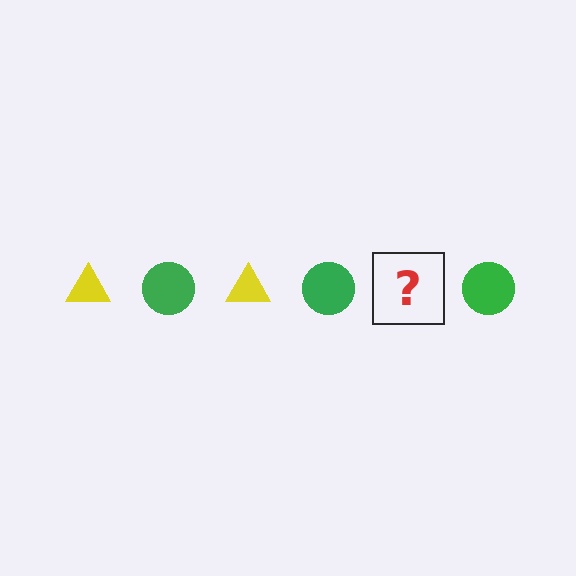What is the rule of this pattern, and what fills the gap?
The rule is that the pattern alternates between yellow triangle and green circle. The gap should be filled with a yellow triangle.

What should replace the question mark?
The question mark should be replaced with a yellow triangle.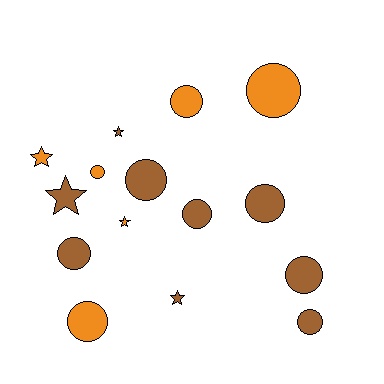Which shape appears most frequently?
Circle, with 10 objects.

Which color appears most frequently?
Brown, with 9 objects.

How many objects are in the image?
There are 15 objects.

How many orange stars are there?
There are 2 orange stars.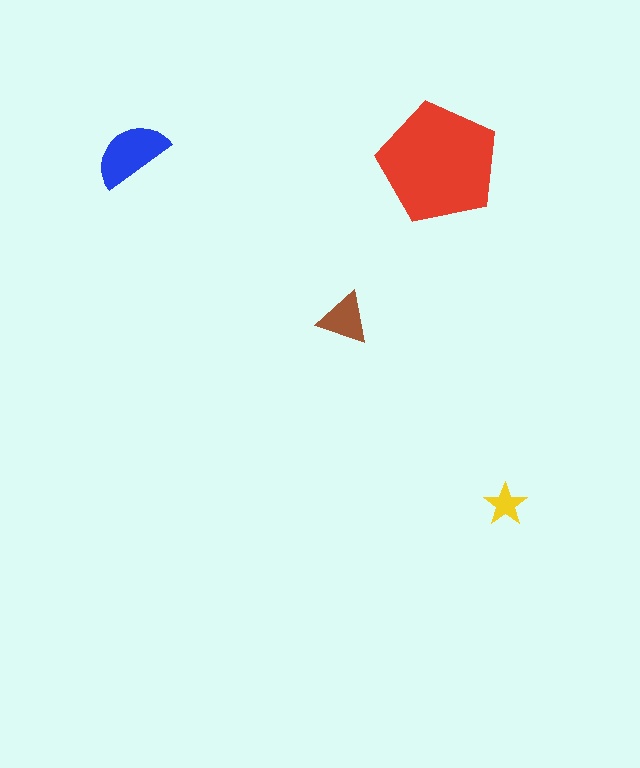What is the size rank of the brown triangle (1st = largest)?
3rd.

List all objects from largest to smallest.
The red pentagon, the blue semicircle, the brown triangle, the yellow star.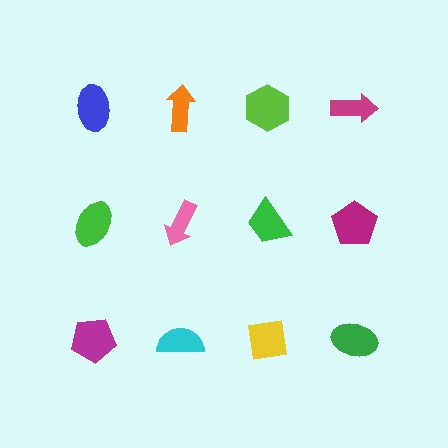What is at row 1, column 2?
An orange arrow.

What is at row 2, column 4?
A magenta pentagon.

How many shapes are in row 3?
4 shapes.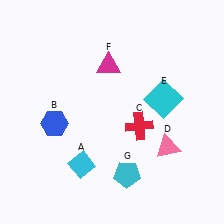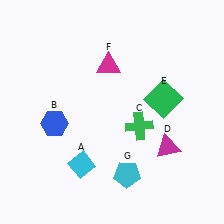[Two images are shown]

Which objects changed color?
C changed from red to green. D changed from pink to magenta. E changed from cyan to green.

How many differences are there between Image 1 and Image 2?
There are 3 differences between the two images.